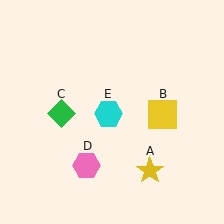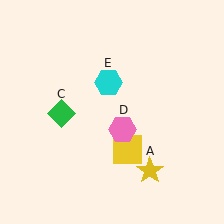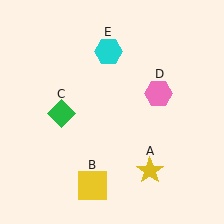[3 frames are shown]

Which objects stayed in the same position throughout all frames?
Yellow star (object A) and green diamond (object C) remained stationary.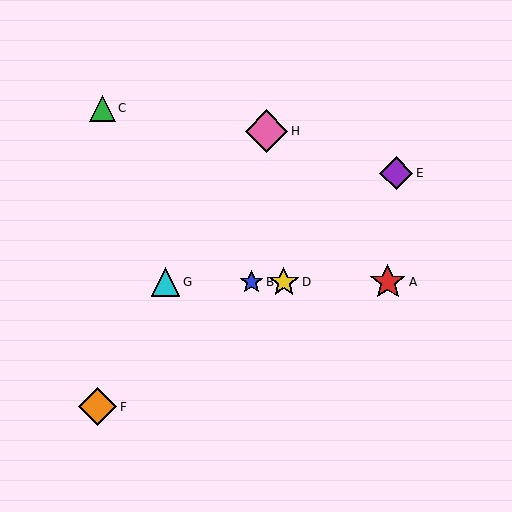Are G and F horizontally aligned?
No, G is at y≈282 and F is at y≈407.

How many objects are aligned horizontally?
4 objects (A, B, D, G) are aligned horizontally.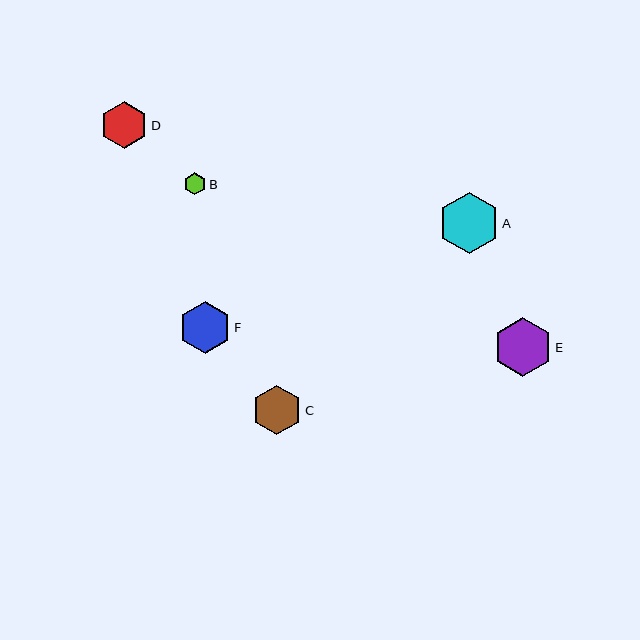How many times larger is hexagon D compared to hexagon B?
Hexagon D is approximately 2.2 times the size of hexagon B.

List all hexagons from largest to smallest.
From largest to smallest: A, E, F, C, D, B.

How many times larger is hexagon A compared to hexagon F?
Hexagon A is approximately 1.2 times the size of hexagon F.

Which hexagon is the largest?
Hexagon A is the largest with a size of approximately 60 pixels.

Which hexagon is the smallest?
Hexagon B is the smallest with a size of approximately 22 pixels.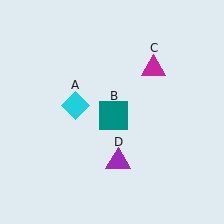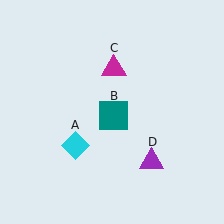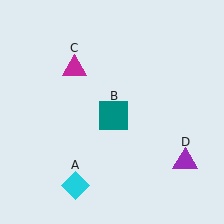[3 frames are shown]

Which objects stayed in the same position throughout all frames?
Teal square (object B) remained stationary.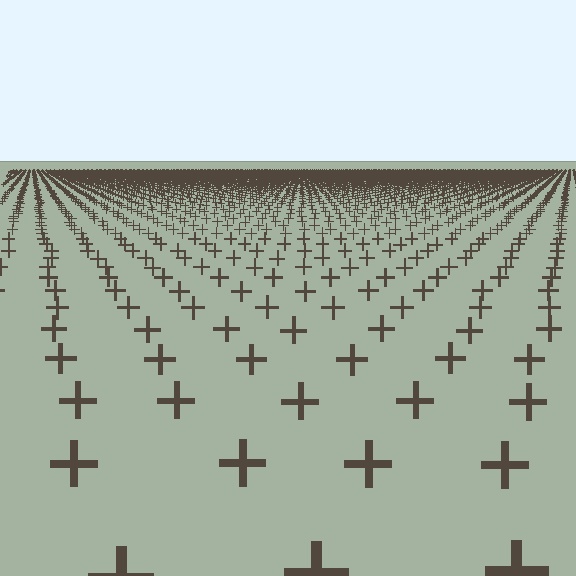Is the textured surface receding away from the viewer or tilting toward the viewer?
The surface is receding away from the viewer. Texture elements get smaller and denser toward the top.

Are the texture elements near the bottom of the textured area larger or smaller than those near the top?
Larger. Near the bottom, elements are closer to the viewer and appear at a bigger on-screen size.